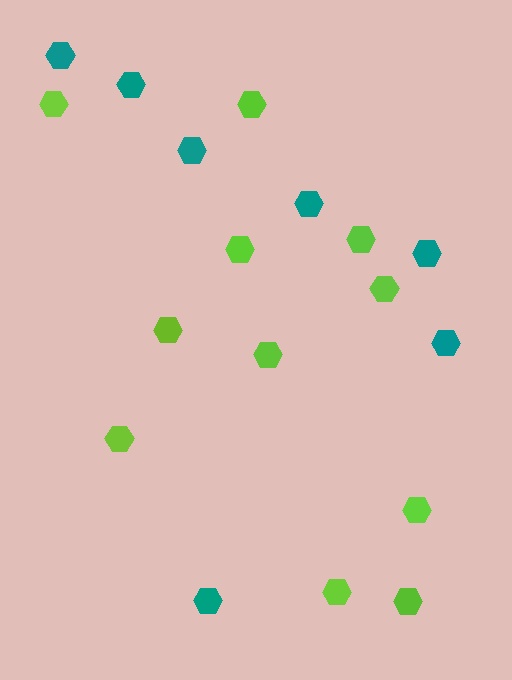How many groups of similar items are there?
There are 2 groups: one group of teal hexagons (7) and one group of lime hexagons (11).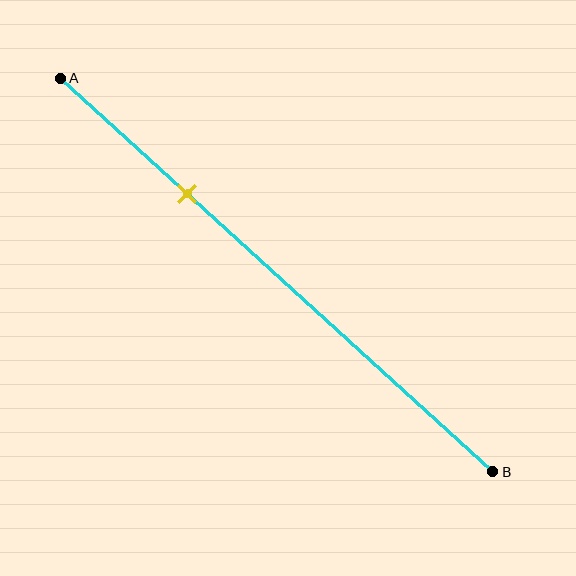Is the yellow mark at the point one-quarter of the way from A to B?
No, the mark is at about 30% from A, not at the 25% one-quarter point.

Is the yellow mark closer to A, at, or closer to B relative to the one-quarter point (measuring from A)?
The yellow mark is closer to point B than the one-quarter point of segment AB.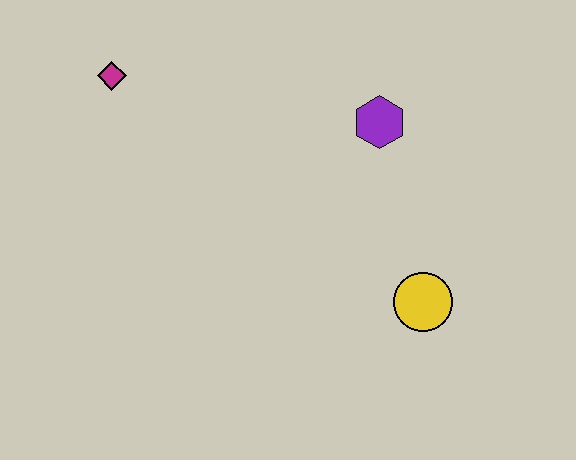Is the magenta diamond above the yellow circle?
Yes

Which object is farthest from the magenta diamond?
The yellow circle is farthest from the magenta diamond.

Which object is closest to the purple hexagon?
The yellow circle is closest to the purple hexagon.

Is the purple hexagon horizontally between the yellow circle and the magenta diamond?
Yes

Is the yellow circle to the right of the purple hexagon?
Yes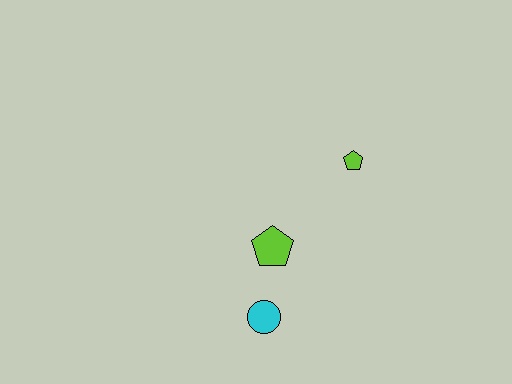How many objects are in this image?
There are 3 objects.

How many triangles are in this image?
There are no triangles.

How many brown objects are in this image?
There are no brown objects.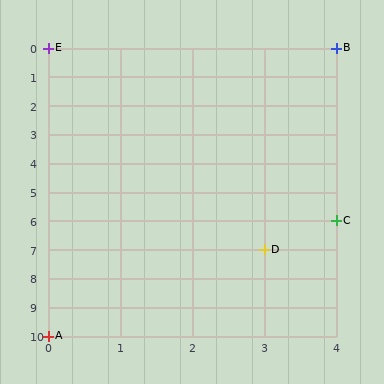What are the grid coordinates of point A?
Point A is at grid coordinates (0, 10).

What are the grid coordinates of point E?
Point E is at grid coordinates (0, 0).